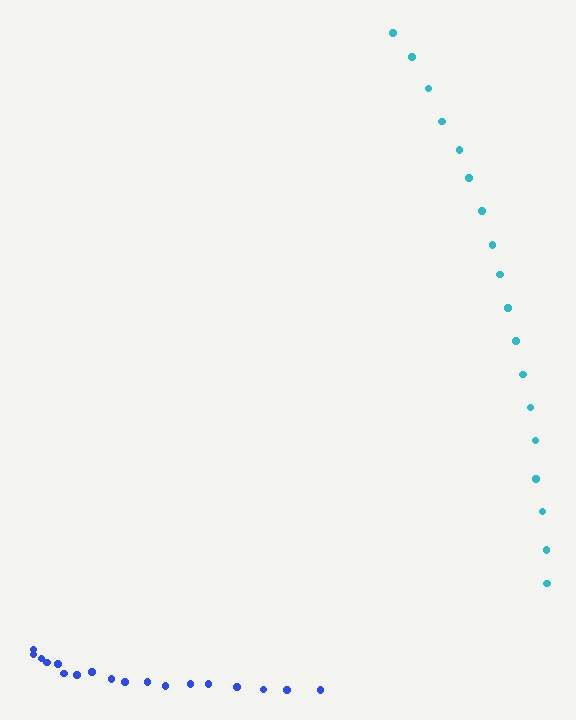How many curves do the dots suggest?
There are 2 distinct paths.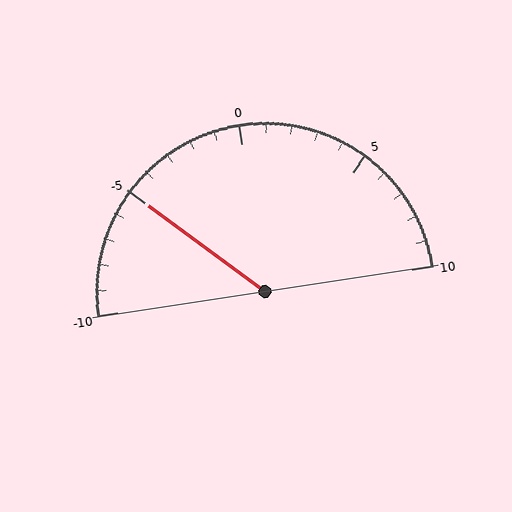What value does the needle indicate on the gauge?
The needle indicates approximately -5.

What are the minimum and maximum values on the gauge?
The gauge ranges from -10 to 10.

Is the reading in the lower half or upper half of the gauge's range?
The reading is in the lower half of the range (-10 to 10).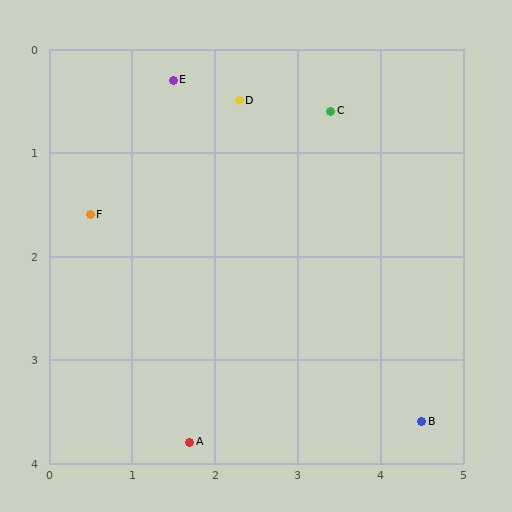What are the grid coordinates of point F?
Point F is at approximately (0.5, 1.6).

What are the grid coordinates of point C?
Point C is at approximately (3.4, 0.6).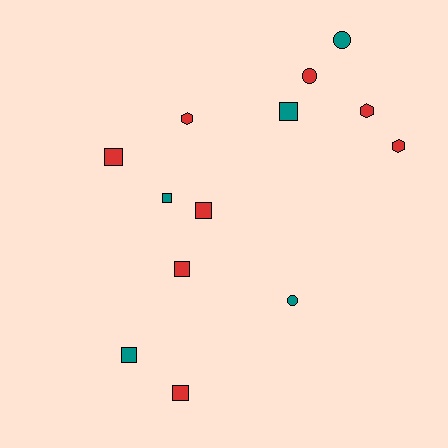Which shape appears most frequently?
Square, with 7 objects.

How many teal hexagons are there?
There are no teal hexagons.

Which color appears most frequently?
Red, with 8 objects.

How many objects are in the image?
There are 13 objects.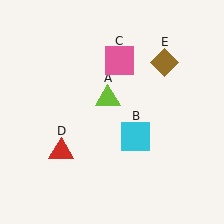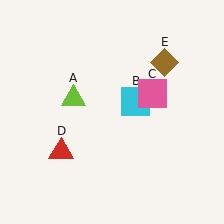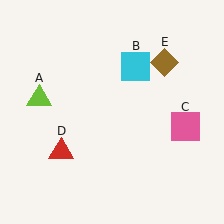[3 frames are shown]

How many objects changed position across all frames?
3 objects changed position: lime triangle (object A), cyan square (object B), pink square (object C).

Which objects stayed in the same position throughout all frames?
Red triangle (object D) and brown diamond (object E) remained stationary.